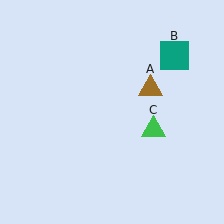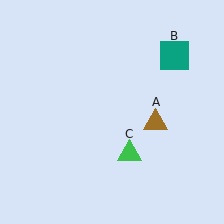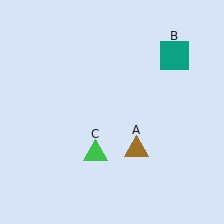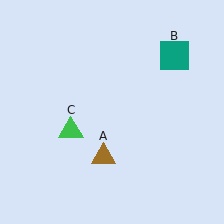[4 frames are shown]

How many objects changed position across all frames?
2 objects changed position: brown triangle (object A), green triangle (object C).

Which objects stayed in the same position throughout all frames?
Teal square (object B) remained stationary.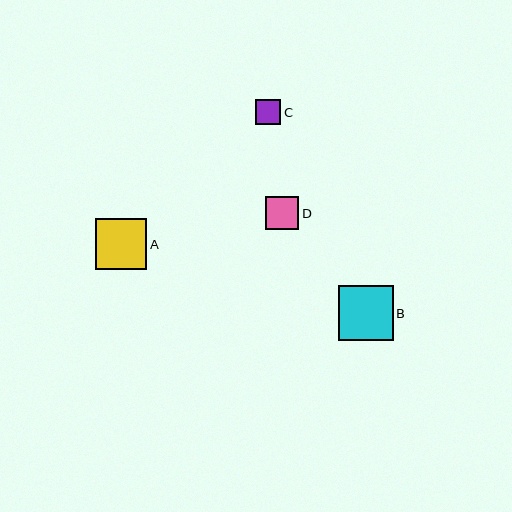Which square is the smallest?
Square C is the smallest with a size of approximately 26 pixels.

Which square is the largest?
Square B is the largest with a size of approximately 55 pixels.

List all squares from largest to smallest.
From largest to smallest: B, A, D, C.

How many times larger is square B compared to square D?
Square B is approximately 1.6 times the size of square D.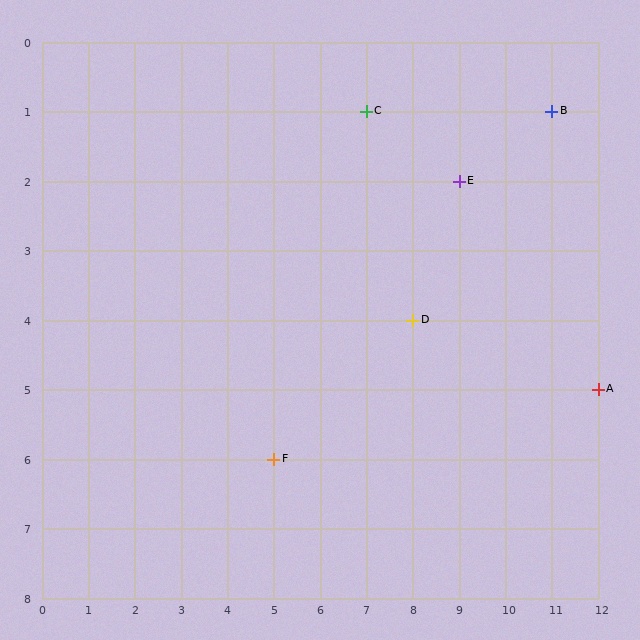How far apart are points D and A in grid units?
Points D and A are 4 columns and 1 row apart (about 4.1 grid units diagonally).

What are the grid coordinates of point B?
Point B is at grid coordinates (11, 1).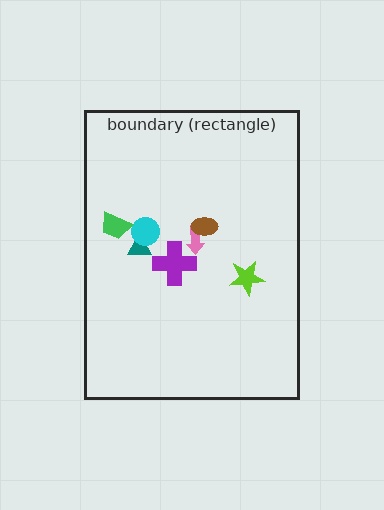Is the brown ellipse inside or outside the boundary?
Inside.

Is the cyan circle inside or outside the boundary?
Inside.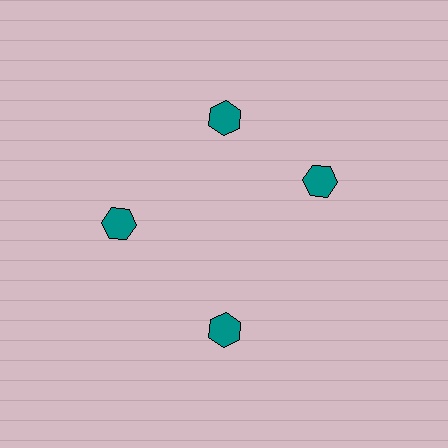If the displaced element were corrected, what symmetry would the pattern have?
It would have 4-fold rotational symmetry — the pattern would map onto itself every 90 degrees.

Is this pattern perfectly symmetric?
No. The 4 teal hexagons are arranged in a ring, but one element near the 3 o'clock position is rotated out of alignment along the ring, breaking the 4-fold rotational symmetry.